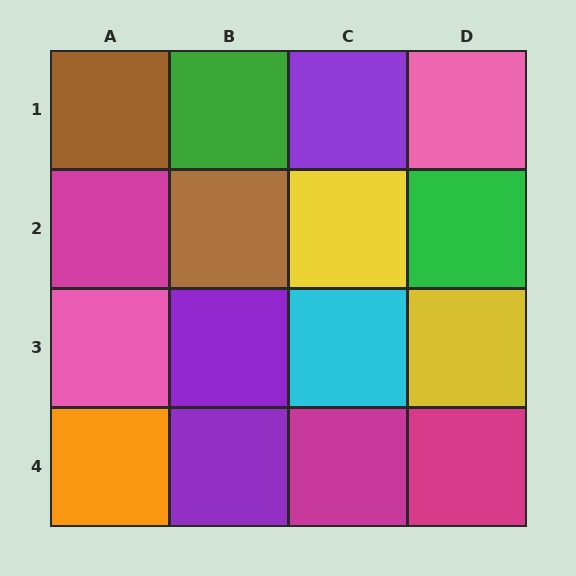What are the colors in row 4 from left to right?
Orange, purple, magenta, magenta.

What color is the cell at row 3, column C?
Cyan.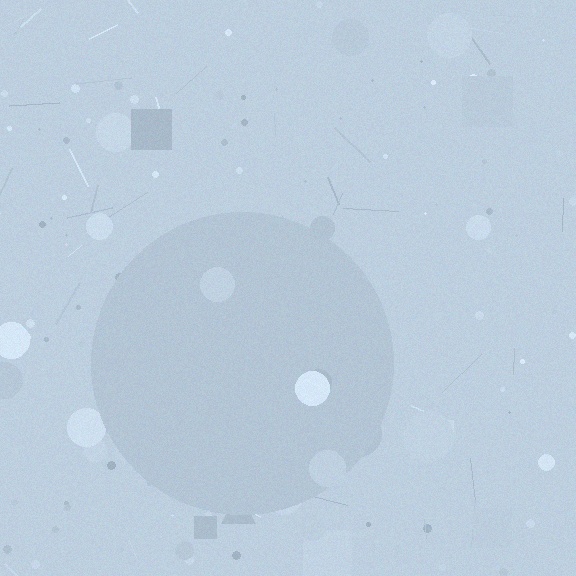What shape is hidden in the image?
A circle is hidden in the image.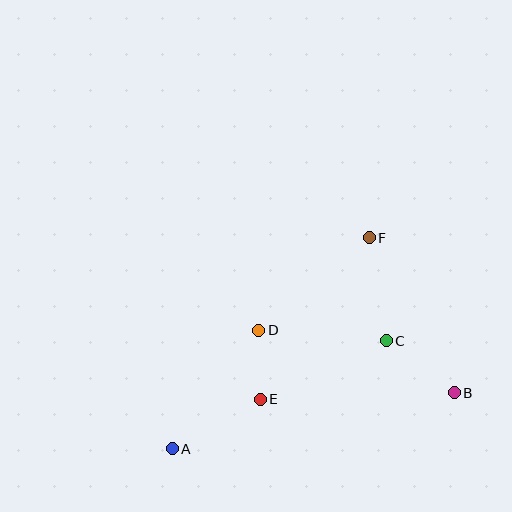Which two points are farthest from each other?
Points A and F are farthest from each other.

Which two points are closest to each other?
Points D and E are closest to each other.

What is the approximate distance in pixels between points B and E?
The distance between B and E is approximately 194 pixels.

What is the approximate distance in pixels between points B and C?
The distance between B and C is approximately 86 pixels.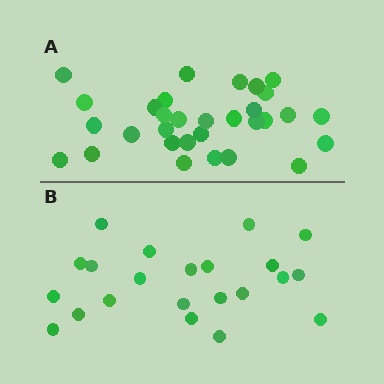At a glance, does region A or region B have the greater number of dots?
Region A (the top region) has more dots.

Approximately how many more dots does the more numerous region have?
Region A has roughly 8 or so more dots than region B.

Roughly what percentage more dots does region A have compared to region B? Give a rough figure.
About 40% more.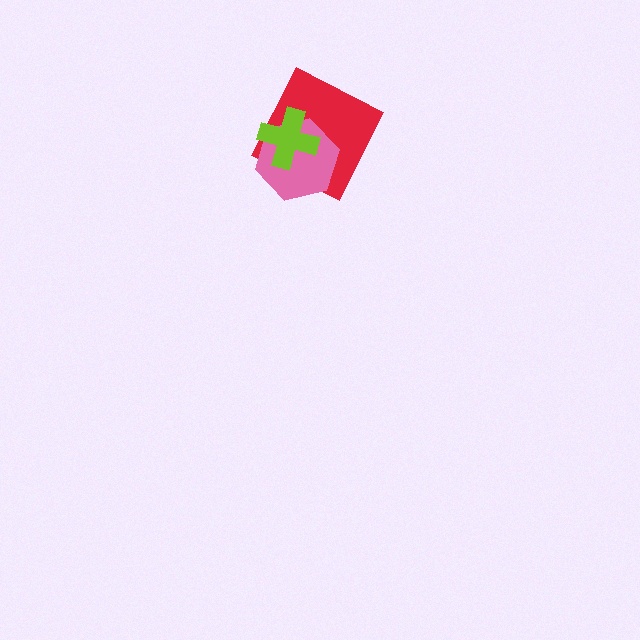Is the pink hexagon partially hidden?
Yes, it is partially covered by another shape.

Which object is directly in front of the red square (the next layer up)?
The pink hexagon is directly in front of the red square.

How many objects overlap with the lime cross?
2 objects overlap with the lime cross.